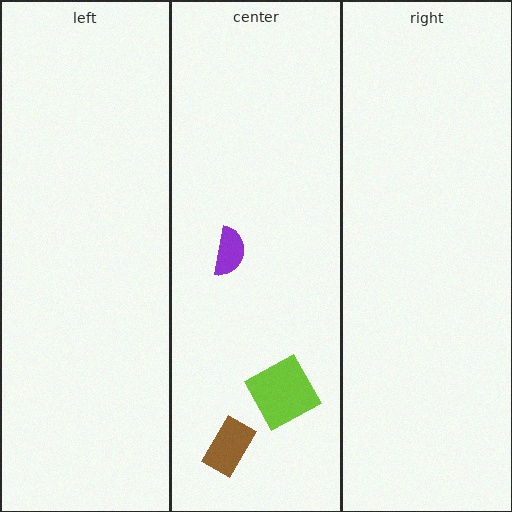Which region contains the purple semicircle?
The center region.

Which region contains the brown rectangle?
The center region.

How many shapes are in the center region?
3.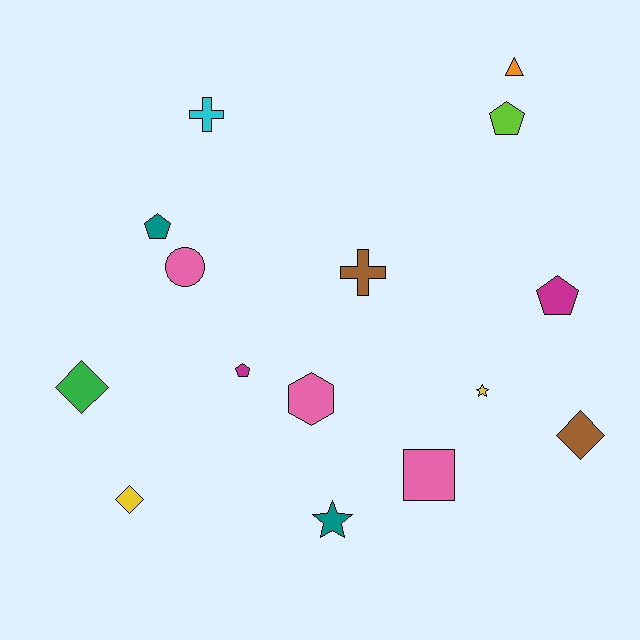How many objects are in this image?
There are 15 objects.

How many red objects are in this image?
There are no red objects.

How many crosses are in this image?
There are 2 crosses.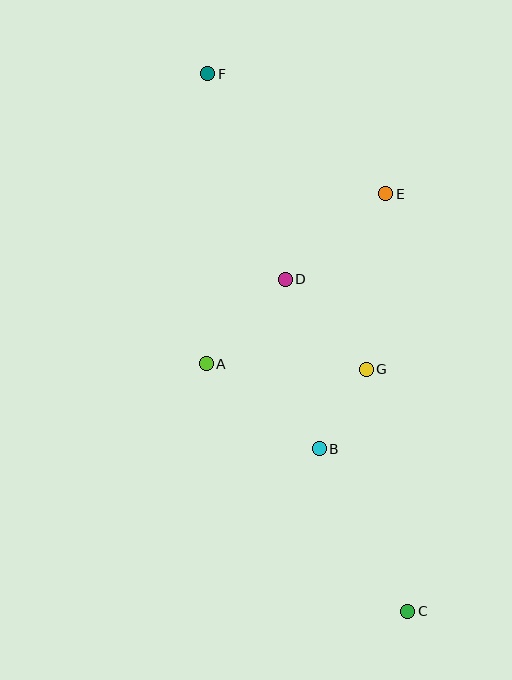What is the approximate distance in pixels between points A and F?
The distance between A and F is approximately 290 pixels.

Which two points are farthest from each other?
Points C and F are farthest from each other.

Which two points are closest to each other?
Points B and G are closest to each other.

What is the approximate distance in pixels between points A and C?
The distance between A and C is approximately 319 pixels.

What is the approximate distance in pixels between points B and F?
The distance between B and F is approximately 391 pixels.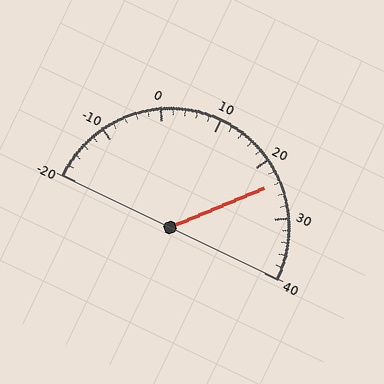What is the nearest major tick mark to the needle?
The nearest major tick mark is 20.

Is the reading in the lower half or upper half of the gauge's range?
The reading is in the upper half of the range (-20 to 40).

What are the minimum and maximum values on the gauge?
The gauge ranges from -20 to 40.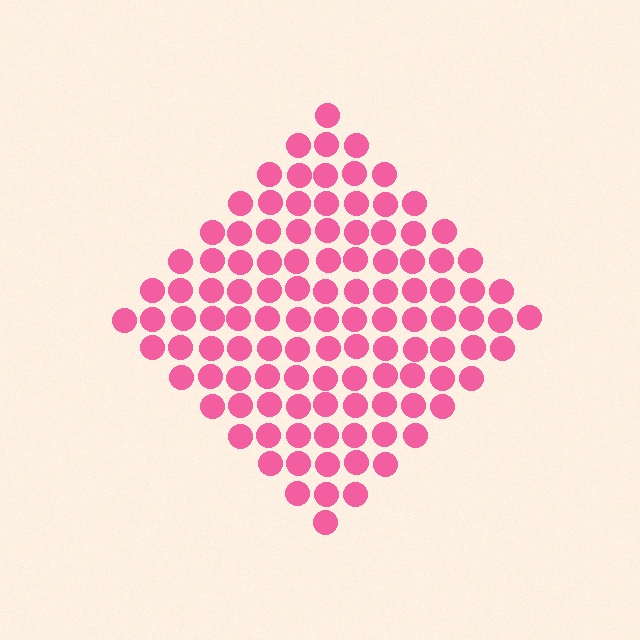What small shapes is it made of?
It is made of small circles.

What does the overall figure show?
The overall figure shows a diamond.